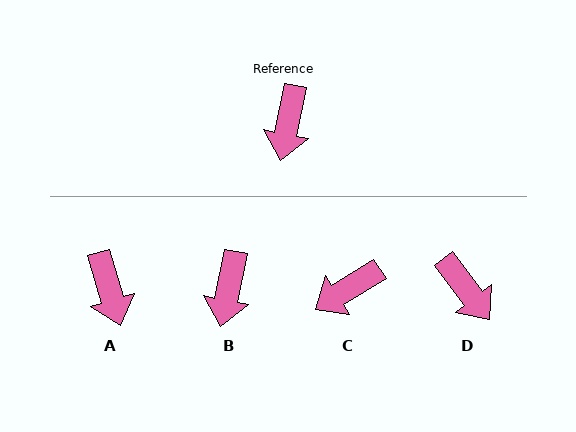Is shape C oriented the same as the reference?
No, it is off by about 47 degrees.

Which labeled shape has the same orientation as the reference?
B.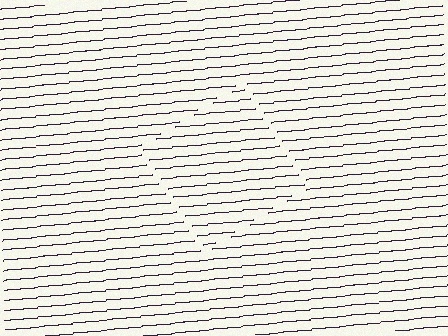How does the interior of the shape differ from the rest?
The interior of the shape contains the same grating, shifted by half a period — the contour is defined by the phase discontinuity where line-ends from the inner and outer gratings abut.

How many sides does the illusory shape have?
4 sides — the line-ends trace a square.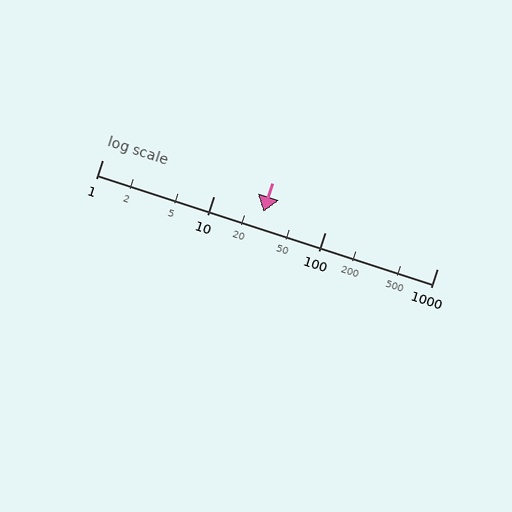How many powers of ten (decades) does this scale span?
The scale spans 3 decades, from 1 to 1000.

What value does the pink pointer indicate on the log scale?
The pointer indicates approximately 28.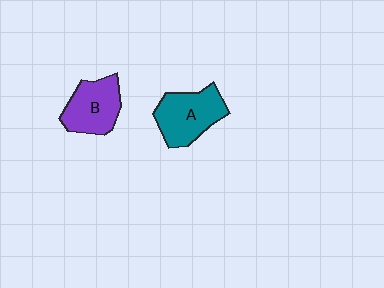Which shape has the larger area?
Shape A (teal).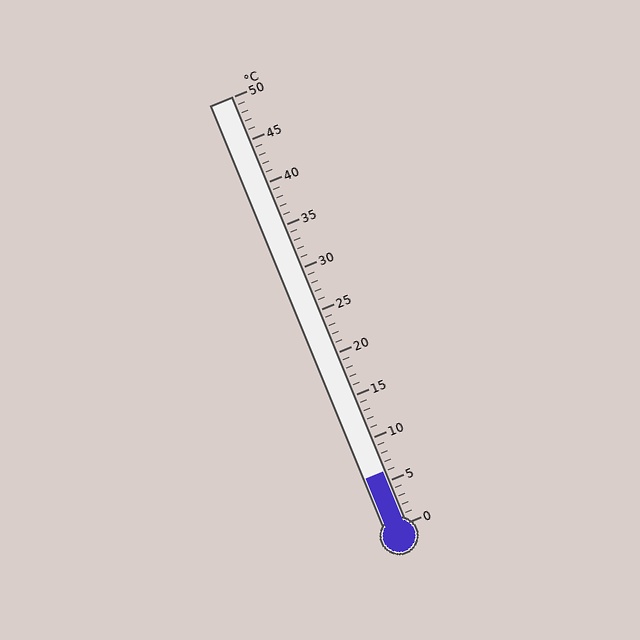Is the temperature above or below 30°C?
The temperature is below 30°C.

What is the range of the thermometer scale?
The thermometer scale ranges from 0°C to 50°C.